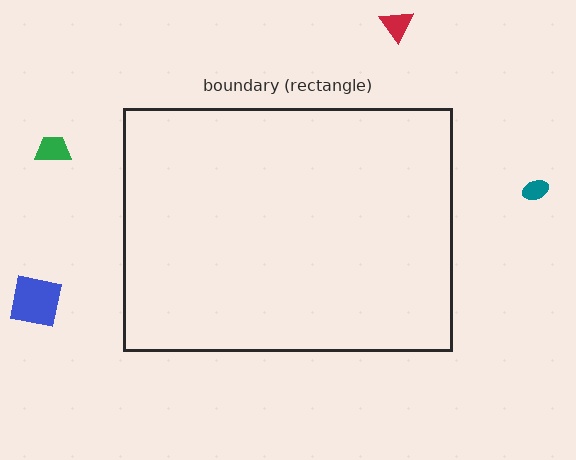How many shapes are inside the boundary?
0 inside, 4 outside.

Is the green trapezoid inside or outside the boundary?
Outside.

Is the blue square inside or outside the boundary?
Outside.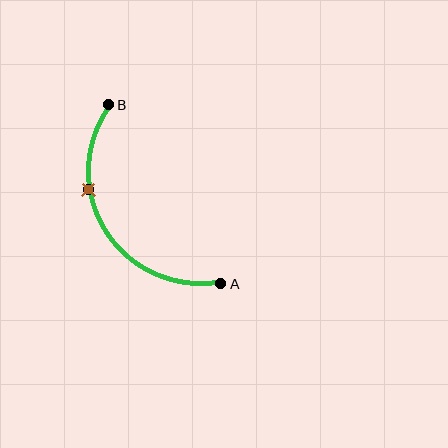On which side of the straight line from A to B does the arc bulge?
The arc bulges to the left of the straight line connecting A and B.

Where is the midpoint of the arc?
The arc midpoint is the point on the curve farthest from the straight line joining A and B. It sits to the left of that line.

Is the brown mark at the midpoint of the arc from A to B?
No. The brown mark lies on the arc but is closer to endpoint B. The arc midpoint would be at the point on the curve equidistant along the arc from both A and B.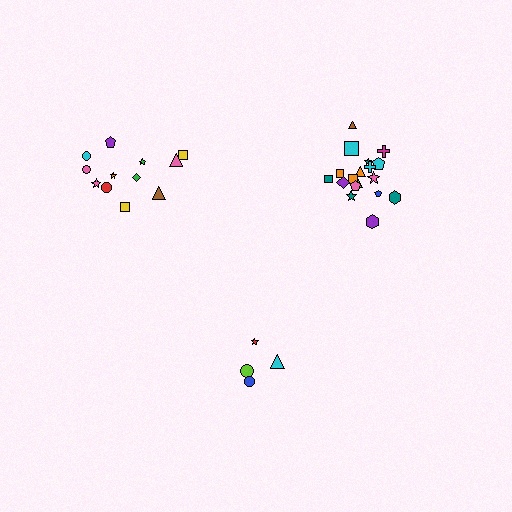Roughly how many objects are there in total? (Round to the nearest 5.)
Roughly 35 objects in total.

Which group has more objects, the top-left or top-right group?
The top-right group.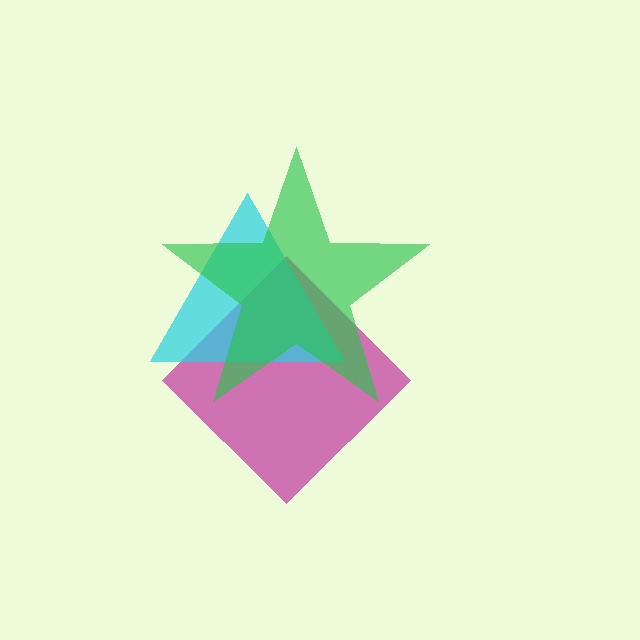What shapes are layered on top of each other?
The layered shapes are: a magenta diamond, a cyan triangle, a green star.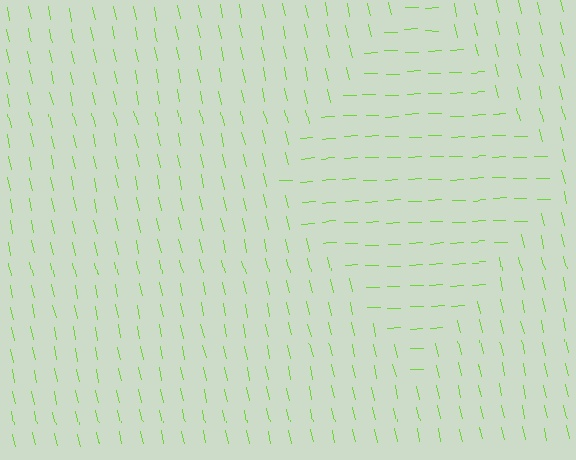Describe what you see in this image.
The image is filled with small lime line segments. A diamond region in the image has lines oriented differently from the surrounding lines, creating a visible texture boundary.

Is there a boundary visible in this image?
Yes, there is a texture boundary formed by a change in line orientation.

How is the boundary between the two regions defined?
The boundary is defined purely by a change in line orientation (approximately 80 degrees difference). All lines are the same color and thickness.